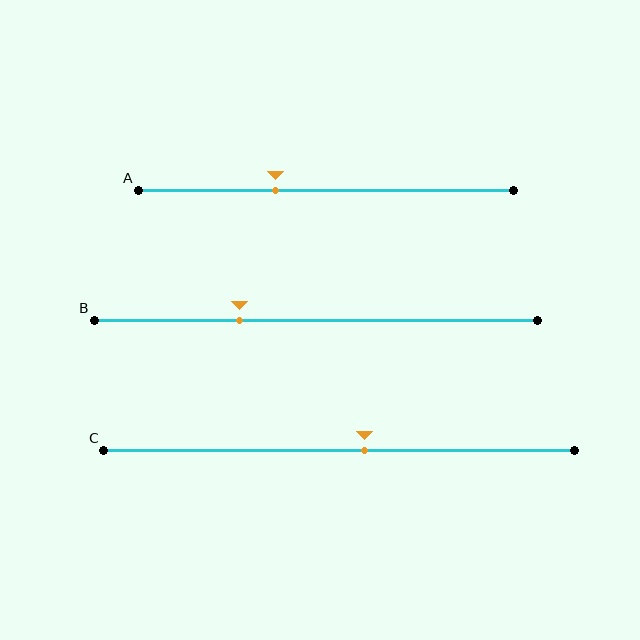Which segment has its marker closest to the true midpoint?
Segment C has its marker closest to the true midpoint.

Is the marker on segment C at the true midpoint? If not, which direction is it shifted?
No, the marker on segment C is shifted to the right by about 5% of the segment length.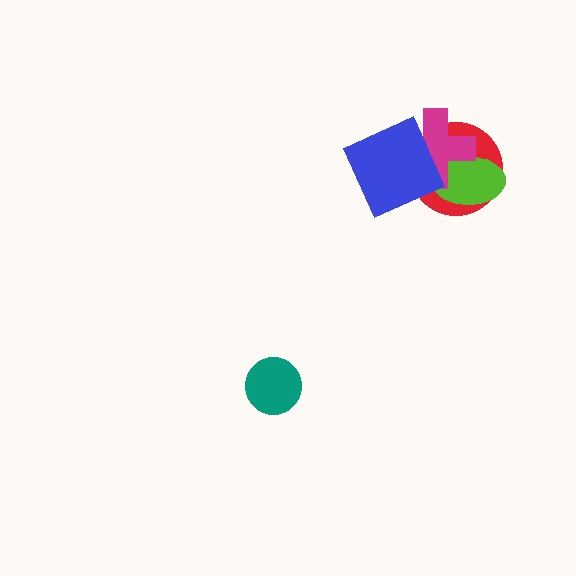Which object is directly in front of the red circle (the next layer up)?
The lime ellipse is directly in front of the red circle.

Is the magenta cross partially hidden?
Yes, it is partially covered by another shape.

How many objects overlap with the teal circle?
0 objects overlap with the teal circle.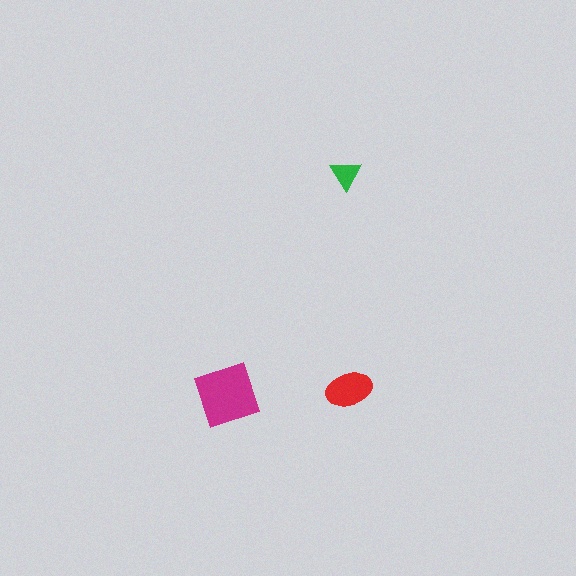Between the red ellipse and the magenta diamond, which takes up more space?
The magenta diamond.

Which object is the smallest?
The green triangle.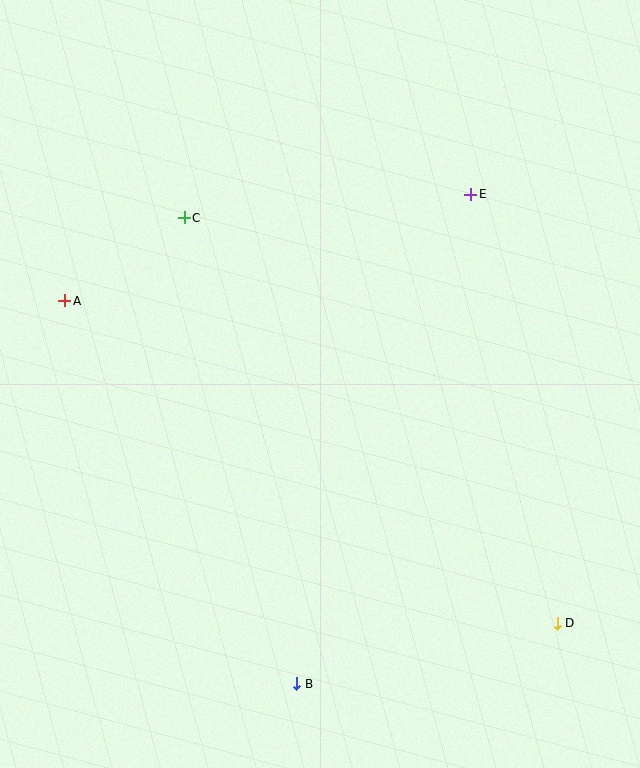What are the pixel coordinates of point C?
Point C is at (184, 218).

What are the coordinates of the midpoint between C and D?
The midpoint between C and D is at (371, 420).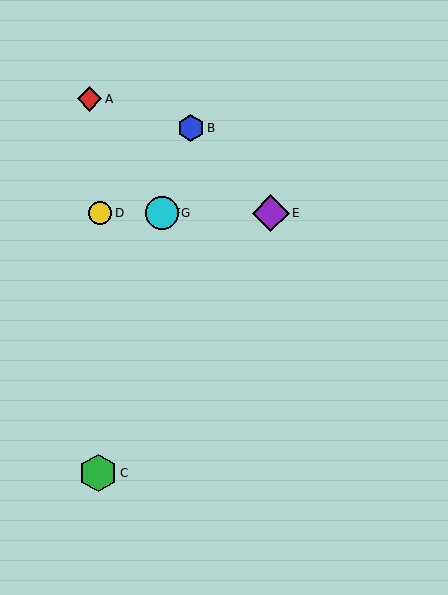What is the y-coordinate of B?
Object B is at y≈128.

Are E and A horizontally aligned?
No, E is at y≈213 and A is at y≈99.